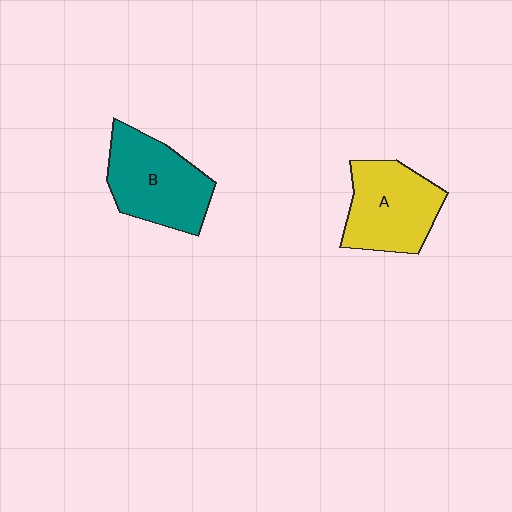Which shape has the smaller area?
Shape A (yellow).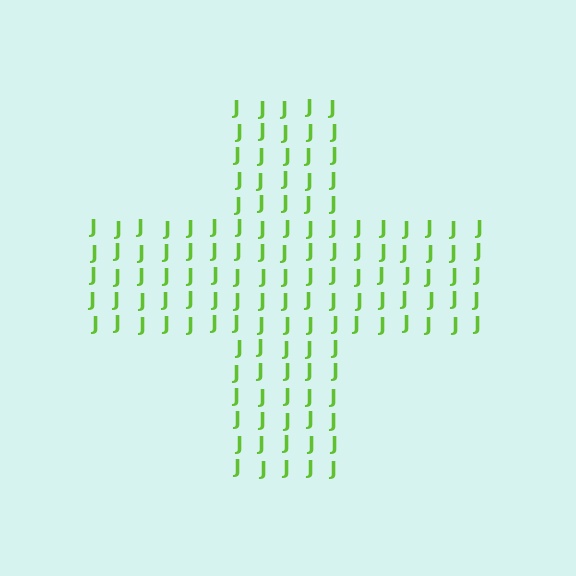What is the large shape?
The large shape is a cross.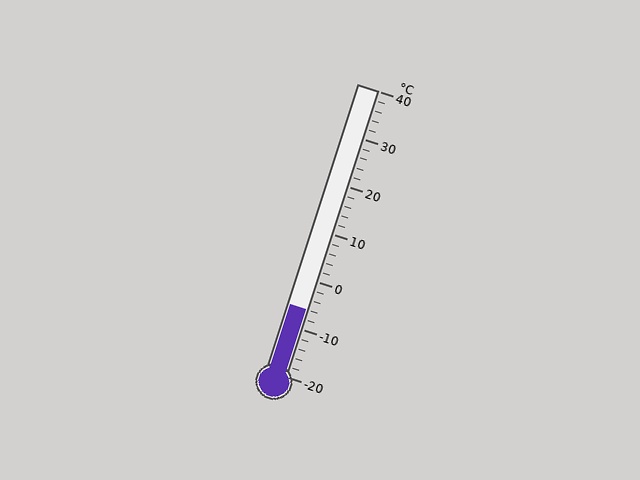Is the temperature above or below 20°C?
The temperature is below 20°C.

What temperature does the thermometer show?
The thermometer shows approximately -6°C.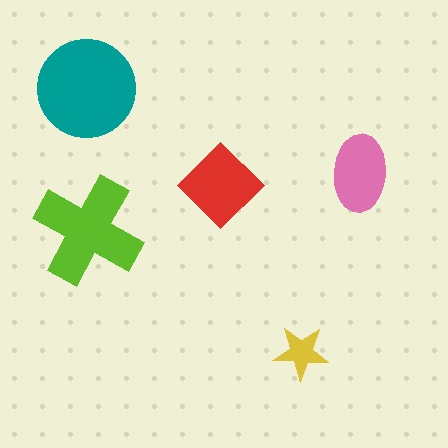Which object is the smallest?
The yellow star.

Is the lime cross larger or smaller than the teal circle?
Smaller.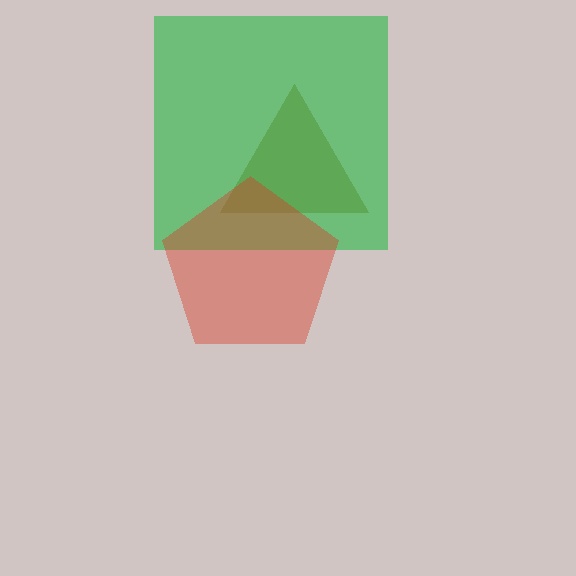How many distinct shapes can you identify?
There are 3 distinct shapes: a brown triangle, a green square, a red pentagon.